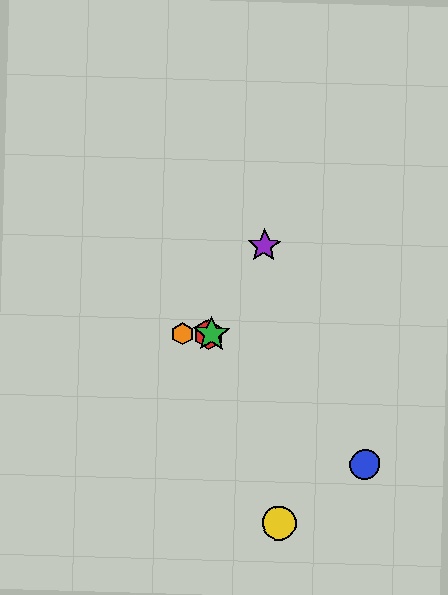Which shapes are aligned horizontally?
The red hexagon, the green star, the orange hexagon are aligned horizontally.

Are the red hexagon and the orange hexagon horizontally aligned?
Yes, both are at y≈334.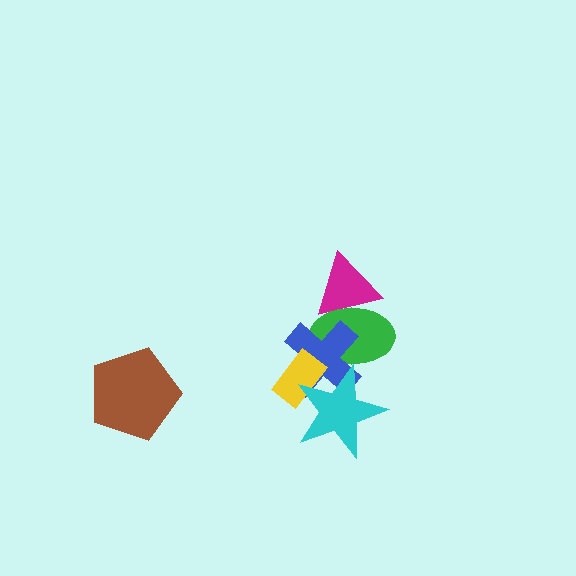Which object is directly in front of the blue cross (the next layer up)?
The yellow rectangle is directly in front of the blue cross.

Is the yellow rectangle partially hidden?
Yes, it is partially covered by another shape.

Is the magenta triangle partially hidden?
Yes, it is partially covered by another shape.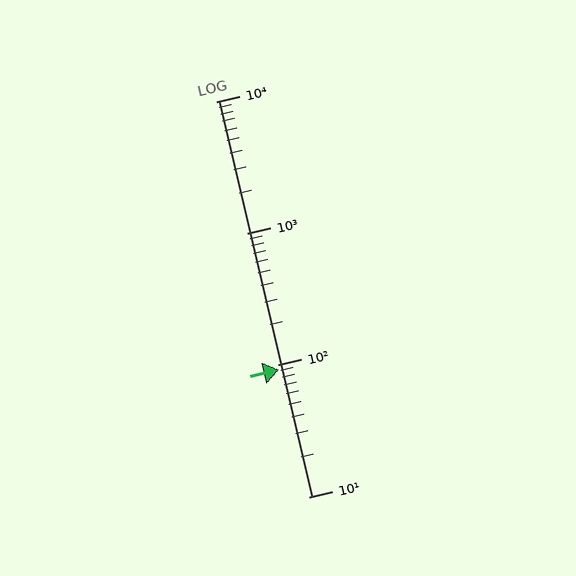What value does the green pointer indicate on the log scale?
The pointer indicates approximately 92.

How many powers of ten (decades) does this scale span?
The scale spans 3 decades, from 10 to 10000.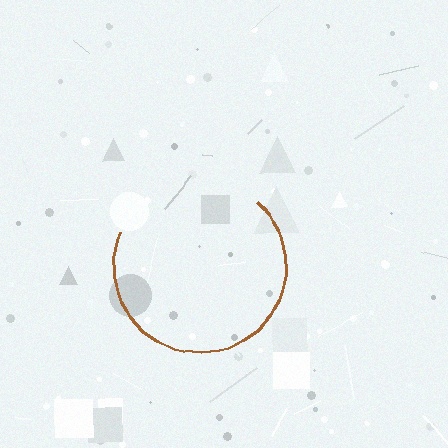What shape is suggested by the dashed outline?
The dashed outline suggests a circle.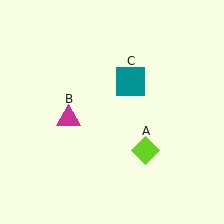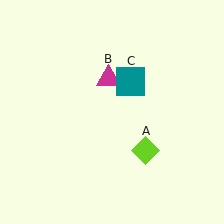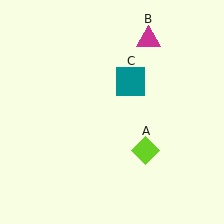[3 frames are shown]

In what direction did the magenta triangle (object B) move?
The magenta triangle (object B) moved up and to the right.